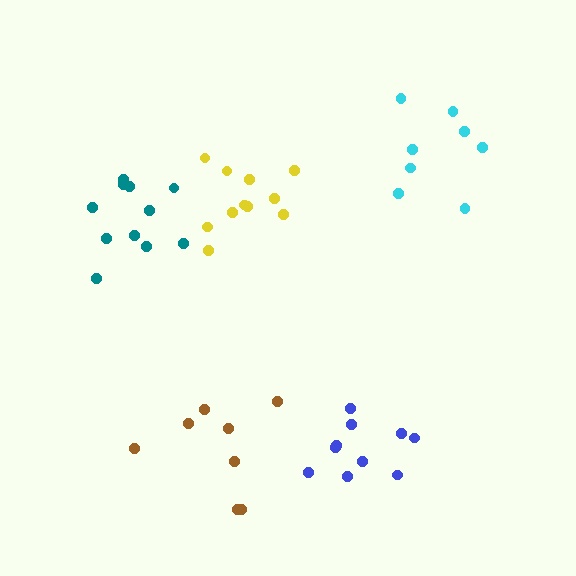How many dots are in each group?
Group 1: 11 dots, Group 2: 8 dots, Group 3: 11 dots, Group 4: 10 dots, Group 5: 8 dots (48 total).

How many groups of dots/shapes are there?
There are 5 groups.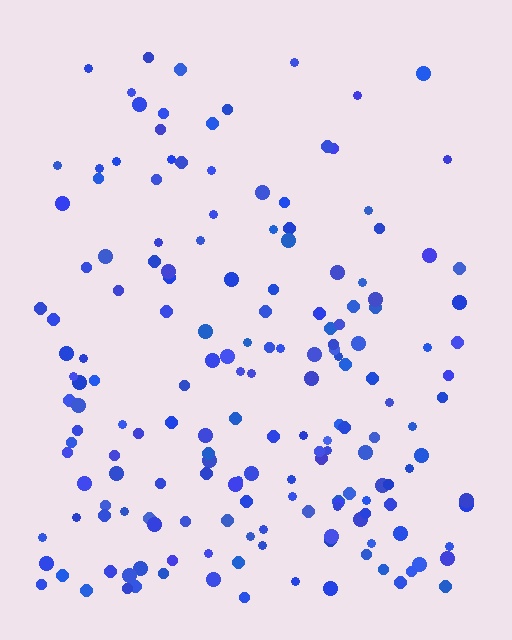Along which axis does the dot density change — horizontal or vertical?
Vertical.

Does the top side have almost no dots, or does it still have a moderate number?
Still a moderate number, just noticeably fewer than the bottom.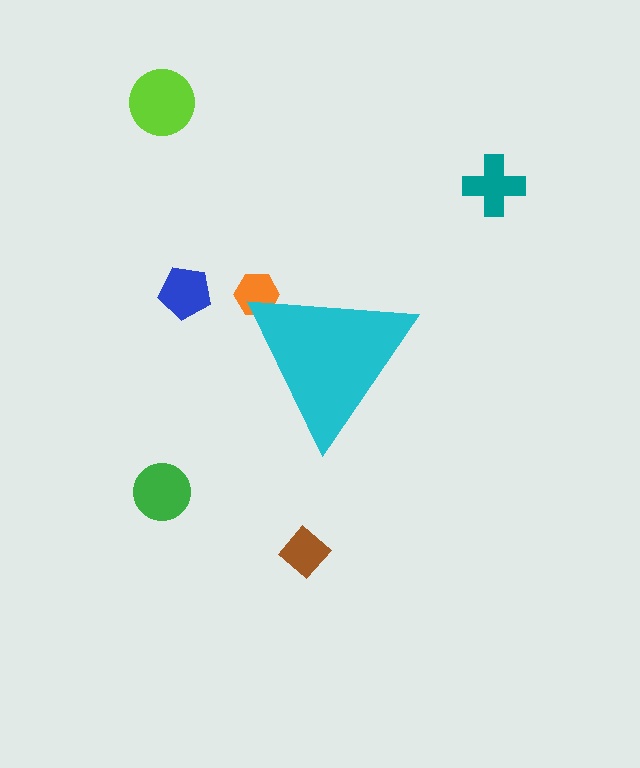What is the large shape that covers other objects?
A cyan triangle.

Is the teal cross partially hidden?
No, the teal cross is fully visible.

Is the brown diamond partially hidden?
No, the brown diamond is fully visible.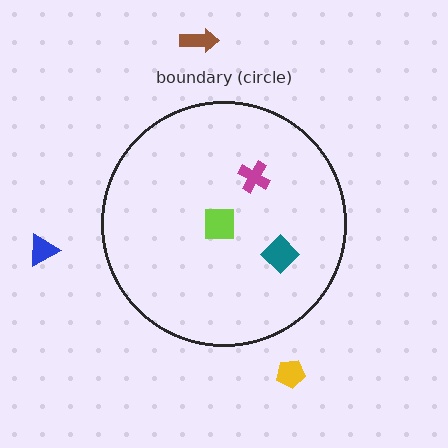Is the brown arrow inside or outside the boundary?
Outside.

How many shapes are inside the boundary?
3 inside, 3 outside.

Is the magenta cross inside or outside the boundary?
Inside.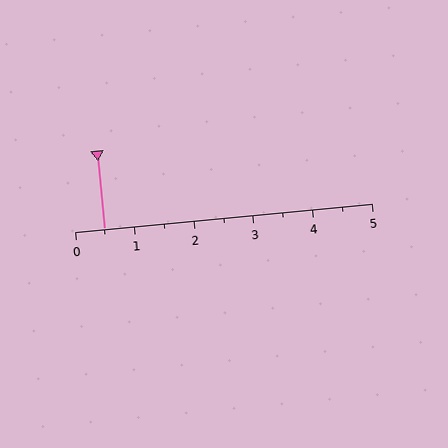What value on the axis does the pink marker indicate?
The marker indicates approximately 0.5.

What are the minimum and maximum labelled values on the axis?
The axis runs from 0 to 5.